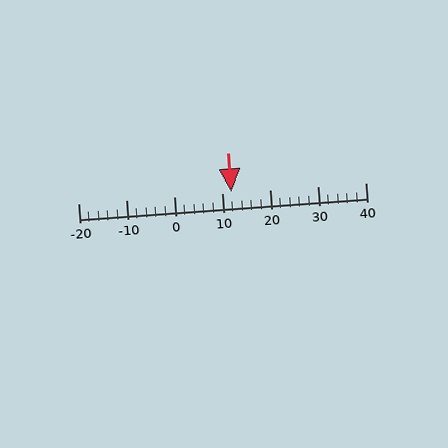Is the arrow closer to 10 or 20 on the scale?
The arrow is closer to 10.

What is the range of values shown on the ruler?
The ruler shows values from -20 to 40.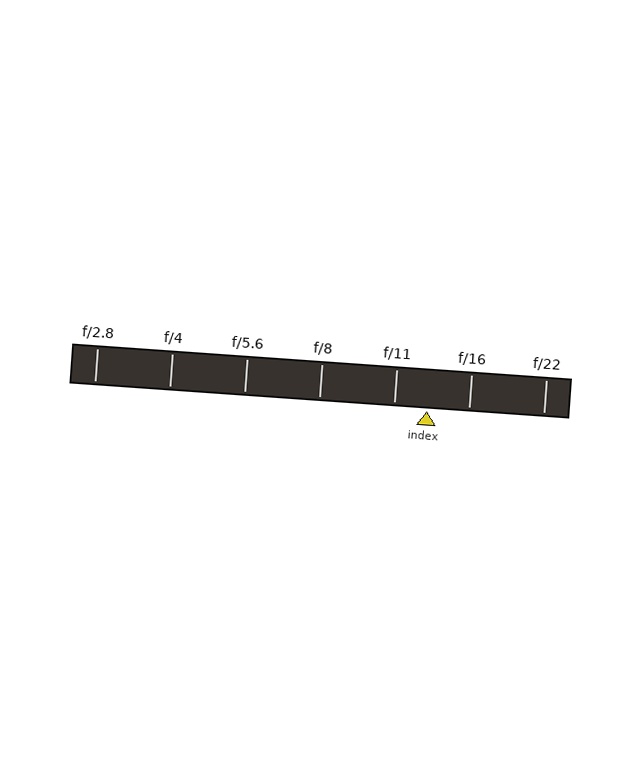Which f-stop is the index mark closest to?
The index mark is closest to f/11.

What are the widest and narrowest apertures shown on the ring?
The widest aperture shown is f/2.8 and the narrowest is f/22.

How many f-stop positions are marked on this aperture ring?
There are 7 f-stop positions marked.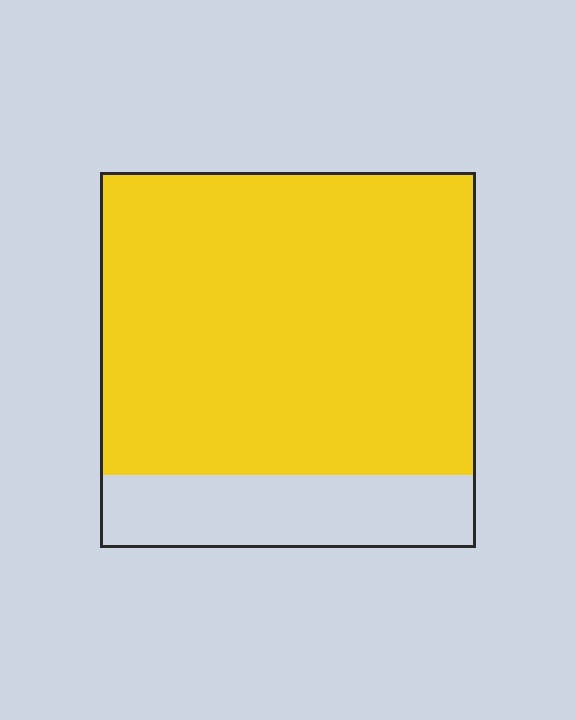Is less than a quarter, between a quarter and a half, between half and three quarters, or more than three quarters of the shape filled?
More than three quarters.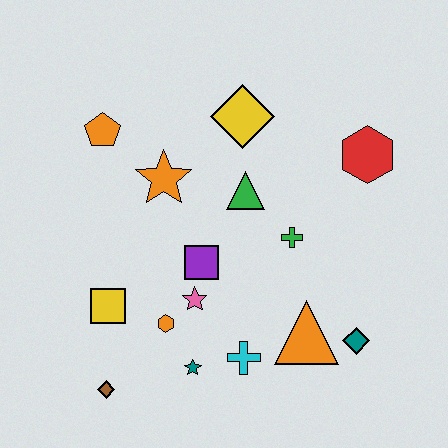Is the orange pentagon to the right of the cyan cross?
No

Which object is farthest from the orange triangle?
The orange pentagon is farthest from the orange triangle.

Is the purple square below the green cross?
Yes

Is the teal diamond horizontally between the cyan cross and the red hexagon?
Yes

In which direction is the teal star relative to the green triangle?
The teal star is below the green triangle.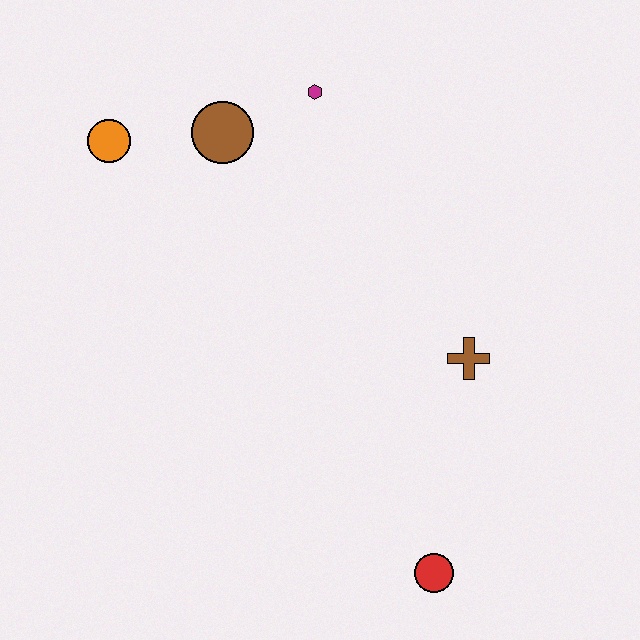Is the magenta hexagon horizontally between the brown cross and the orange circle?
Yes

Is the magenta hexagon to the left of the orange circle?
No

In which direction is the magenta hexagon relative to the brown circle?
The magenta hexagon is to the right of the brown circle.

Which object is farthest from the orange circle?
The red circle is farthest from the orange circle.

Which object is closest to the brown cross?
The red circle is closest to the brown cross.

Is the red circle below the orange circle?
Yes